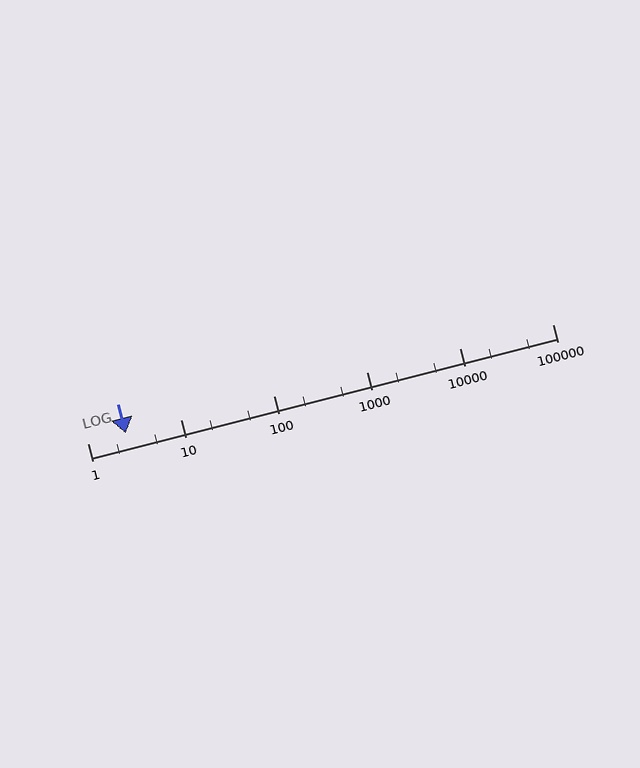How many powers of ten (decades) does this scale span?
The scale spans 5 decades, from 1 to 100000.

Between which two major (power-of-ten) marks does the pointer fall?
The pointer is between 1 and 10.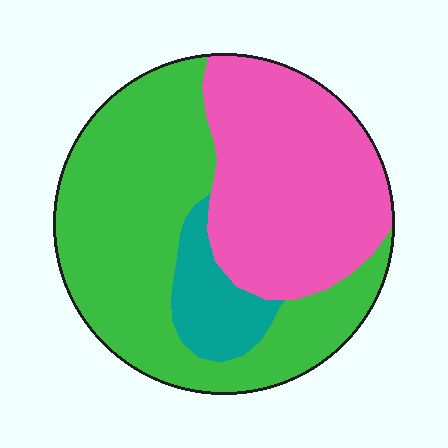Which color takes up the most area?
Green, at roughly 50%.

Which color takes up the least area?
Teal, at roughly 10%.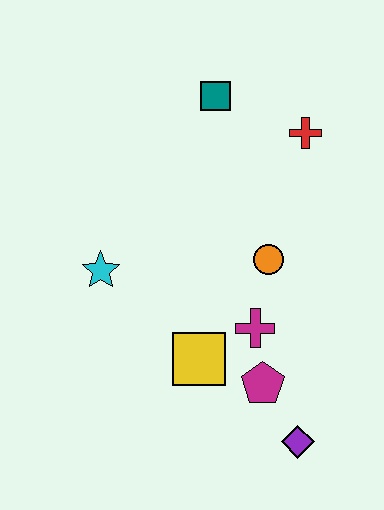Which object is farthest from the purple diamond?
The teal square is farthest from the purple diamond.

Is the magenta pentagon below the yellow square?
Yes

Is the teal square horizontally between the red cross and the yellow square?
Yes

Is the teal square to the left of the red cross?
Yes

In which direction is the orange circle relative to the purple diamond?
The orange circle is above the purple diamond.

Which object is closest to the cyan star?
The yellow square is closest to the cyan star.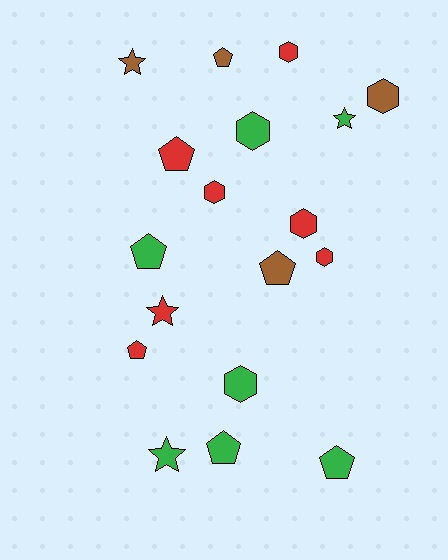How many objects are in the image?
There are 18 objects.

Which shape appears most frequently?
Pentagon, with 7 objects.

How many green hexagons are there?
There are 2 green hexagons.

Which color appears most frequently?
Green, with 7 objects.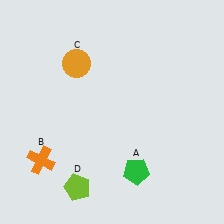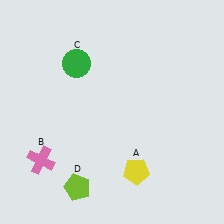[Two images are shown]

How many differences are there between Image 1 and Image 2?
There are 3 differences between the two images.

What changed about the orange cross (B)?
In Image 1, B is orange. In Image 2, it changed to pink.